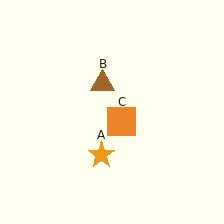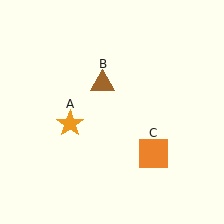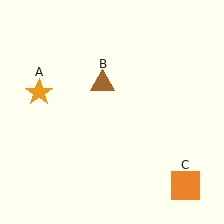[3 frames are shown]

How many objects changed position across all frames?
2 objects changed position: orange star (object A), orange square (object C).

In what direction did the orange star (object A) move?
The orange star (object A) moved up and to the left.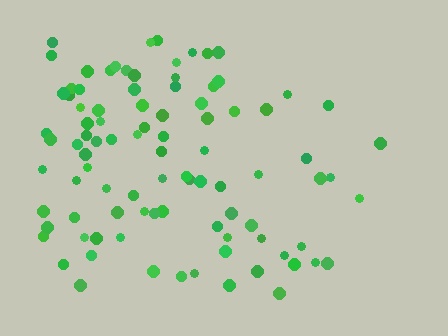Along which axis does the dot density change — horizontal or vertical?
Horizontal.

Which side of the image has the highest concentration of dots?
The left.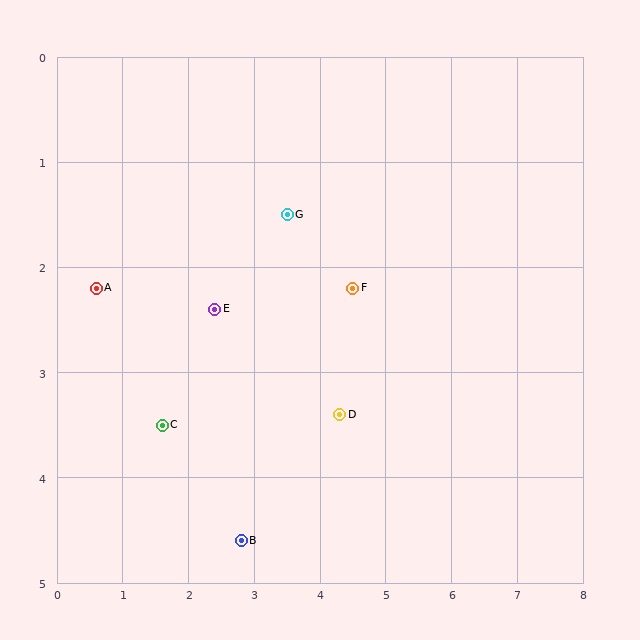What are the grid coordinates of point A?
Point A is at approximately (0.6, 2.2).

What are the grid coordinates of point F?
Point F is at approximately (4.5, 2.2).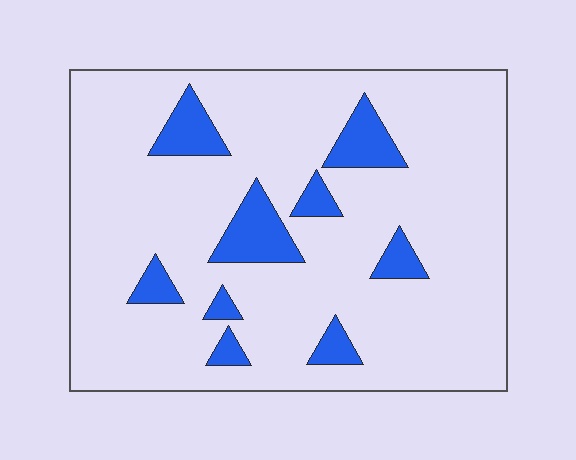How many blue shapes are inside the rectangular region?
9.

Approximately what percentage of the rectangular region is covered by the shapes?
Approximately 15%.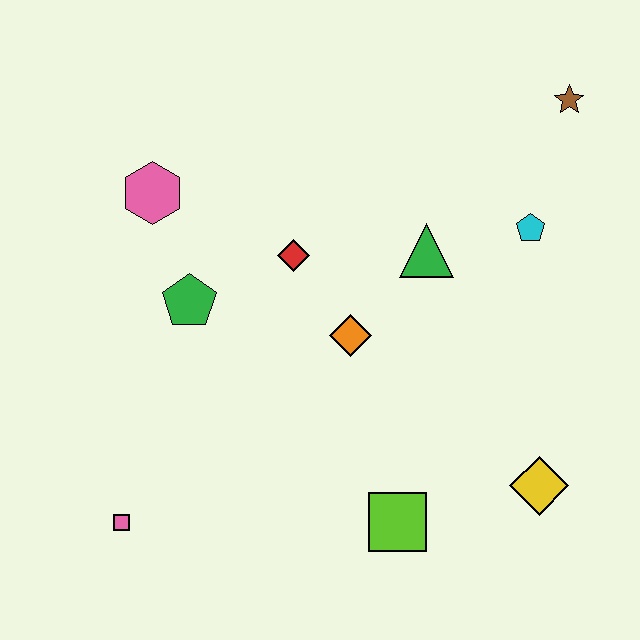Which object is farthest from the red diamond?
The yellow diamond is farthest from the red diamond.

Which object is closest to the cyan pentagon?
The green triangle is closest to the cyan pentagon.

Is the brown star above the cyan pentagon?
Yes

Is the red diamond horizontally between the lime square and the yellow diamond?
No